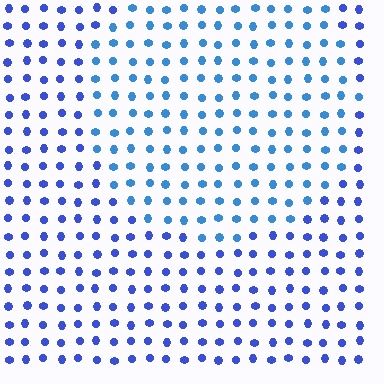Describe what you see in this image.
The image is filled with small blue elements in a uniform arrangement. A circle-shaped region is visible where the elements are tinted to a slightly different hue, forming a subtle color boundary.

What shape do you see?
I see a circle.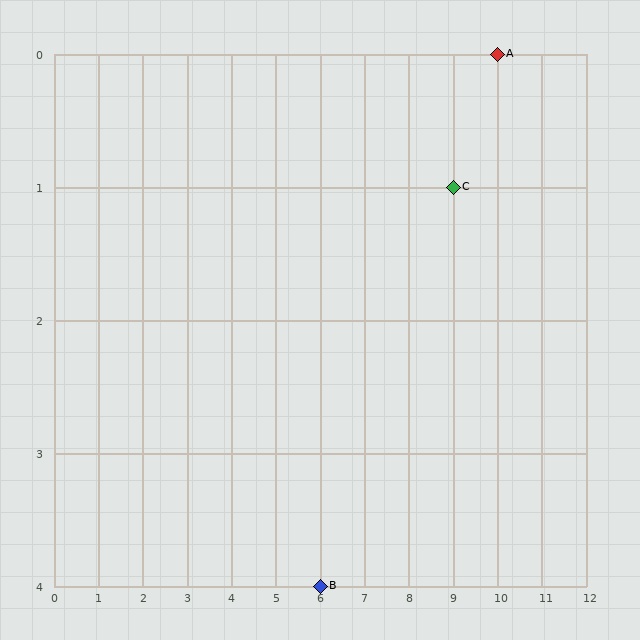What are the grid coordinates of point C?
Point C is at grid coordinates (9, 1).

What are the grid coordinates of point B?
Point B is at grid coordinates (6, 4).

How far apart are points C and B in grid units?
Points C and B are 3 columns and 3 rows apart (about 4.2 grid units diagonally).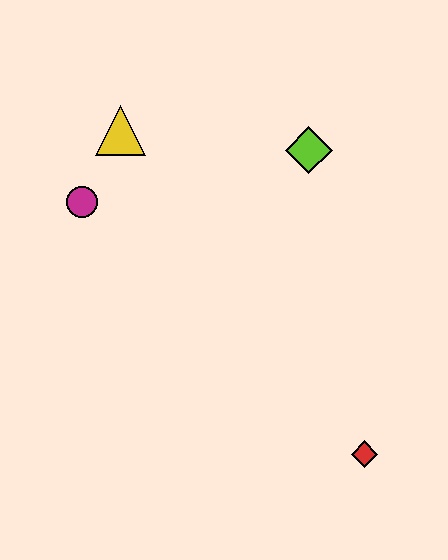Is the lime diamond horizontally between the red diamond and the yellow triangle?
Yes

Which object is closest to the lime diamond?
The yellow triangle is closest to the lime diamond.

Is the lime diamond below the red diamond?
No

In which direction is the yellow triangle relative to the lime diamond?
The yellow triangle is to the left of the lime diamond.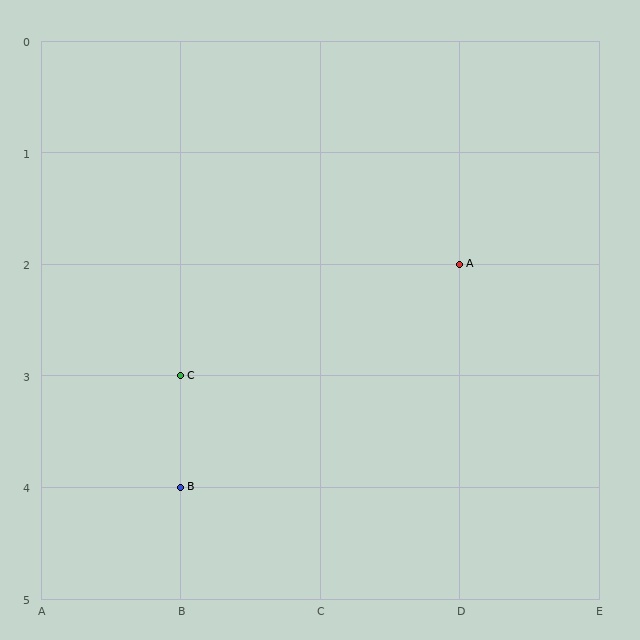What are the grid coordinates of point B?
Point B is at grid coordinates (B, 4).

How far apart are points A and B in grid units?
Points A and B are 2 columns and 2 rows apart (about 2.8 grid units diagonally).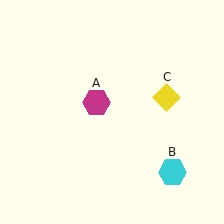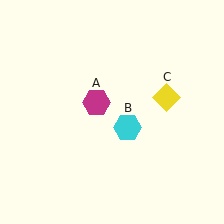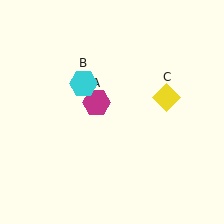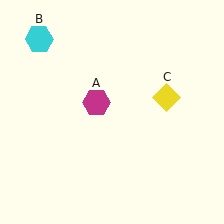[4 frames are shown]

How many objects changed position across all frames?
1 object changed position: cyan hexagon (object B).